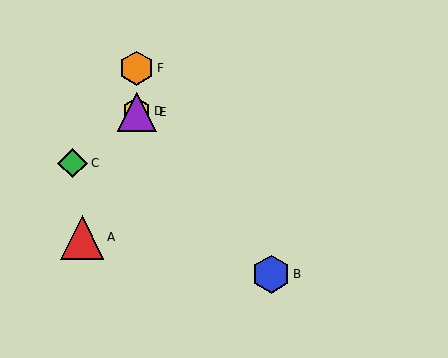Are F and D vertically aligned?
Yes, both are at x≈137.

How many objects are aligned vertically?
3 objects (D, E, F) are aligned vertically.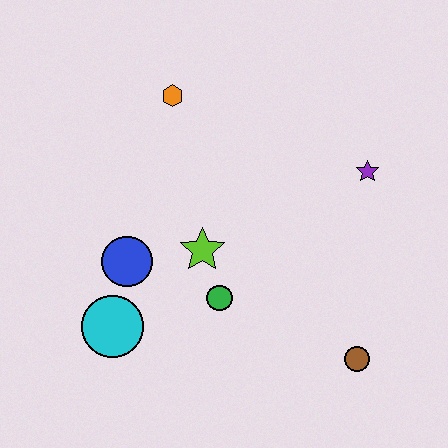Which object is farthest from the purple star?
The cyan circle is farthest from the purple star.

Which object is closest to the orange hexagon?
The lime star is closest to the orange hexagon.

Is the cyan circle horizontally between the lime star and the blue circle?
No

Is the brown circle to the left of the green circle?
No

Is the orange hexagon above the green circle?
Yes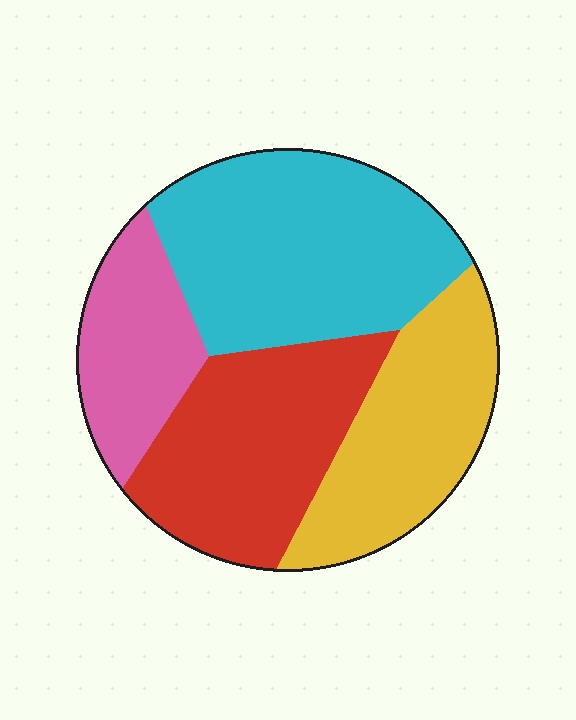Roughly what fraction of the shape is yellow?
Yellow takes up about one quarter (1/4) of the shape.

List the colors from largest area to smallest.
From largest to smallest: cyan, red, yellow, pink.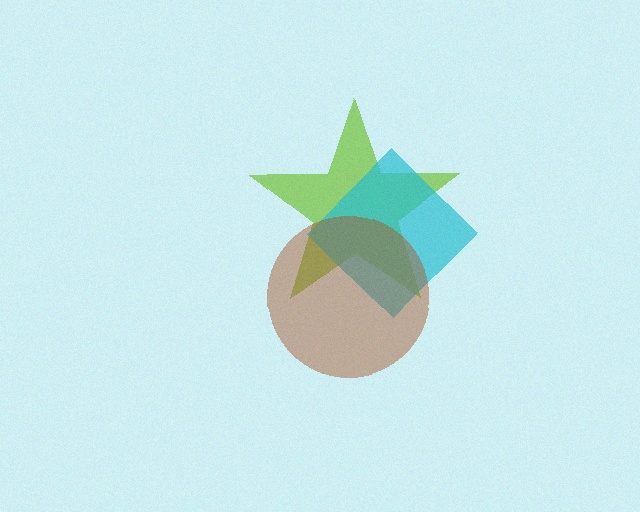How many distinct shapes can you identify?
There are 3 distinct shapes: a lime star, a cyan diamond, a brown circle.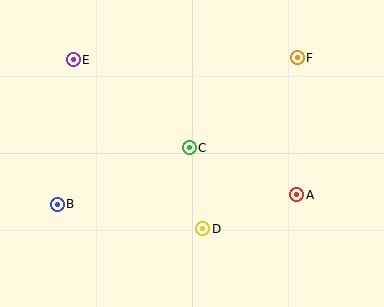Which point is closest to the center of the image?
Point C at (189, 148) is closest to the center.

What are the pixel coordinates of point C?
Point C is at (189, 148).